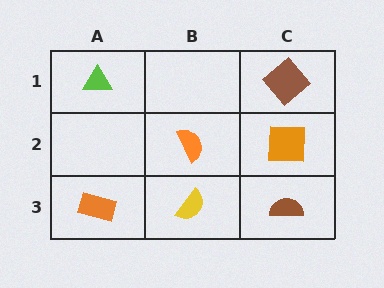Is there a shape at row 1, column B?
No, that cell is empty.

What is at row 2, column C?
An orange square.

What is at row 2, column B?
An orange semicircle.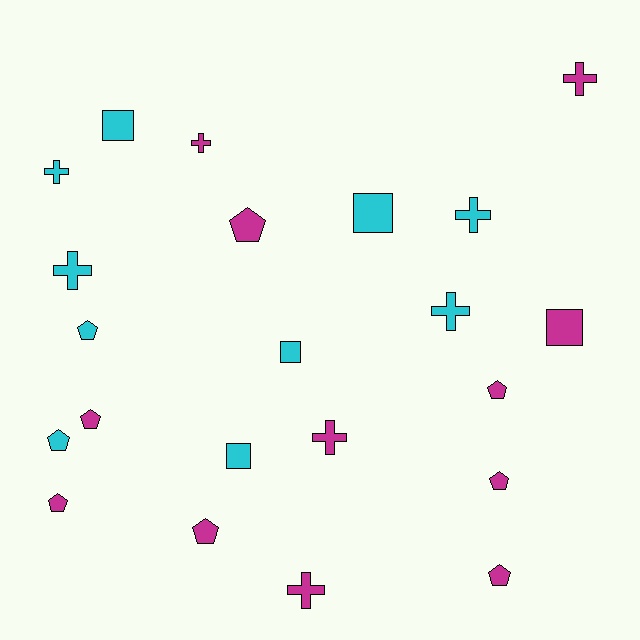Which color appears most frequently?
Magenta, with 12 objects.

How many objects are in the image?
There are 22 objects.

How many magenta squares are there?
There is 1 magenta square.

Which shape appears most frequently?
Pentagon, with 9 objects.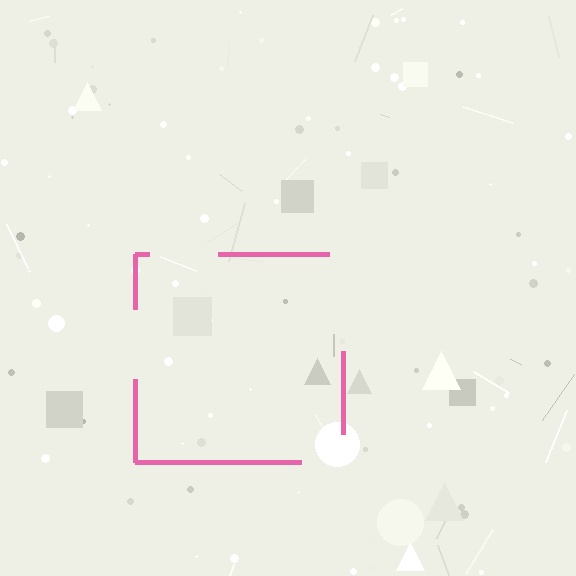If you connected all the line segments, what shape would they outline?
They would outline a square.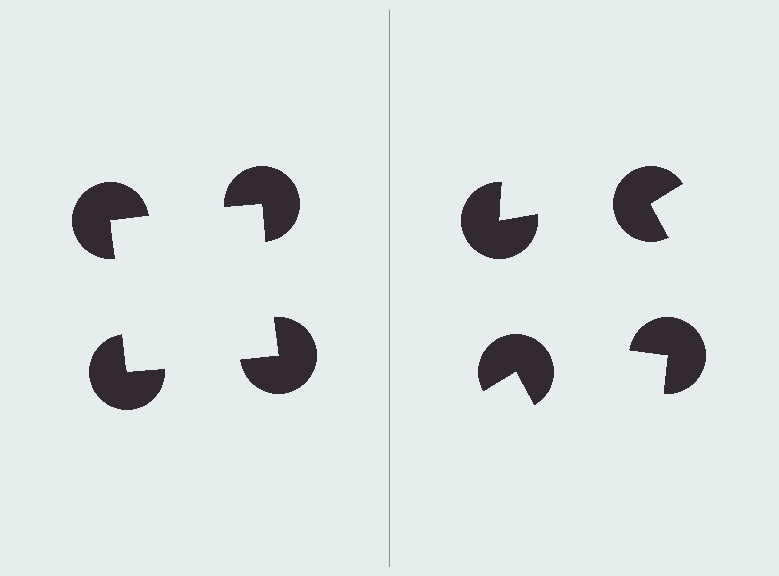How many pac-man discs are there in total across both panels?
8 — 4 on each side.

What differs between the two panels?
The pac-man discs are positioned identically on both sides; only the wedge orientations differ. On the left they align to a square; on the right they are misaligned.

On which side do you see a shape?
An illusory square appears on the left side. On the right side the wedge cuts are rotated, so no coherent shape forms.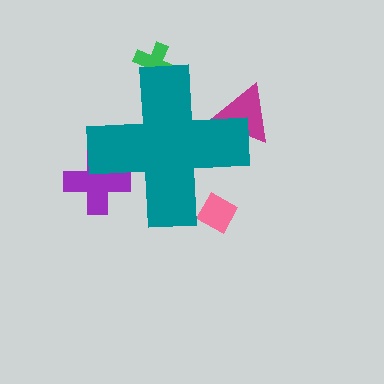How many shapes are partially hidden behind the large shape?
4 shapes are partially hidden.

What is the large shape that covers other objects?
A teal cross.